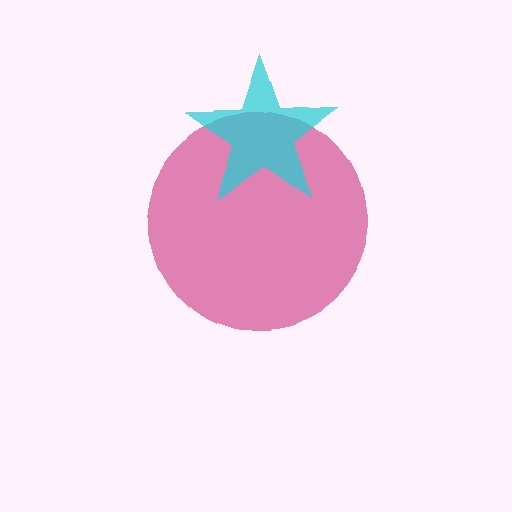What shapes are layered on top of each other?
The layered shapes are: a magenta circle, a cyan star.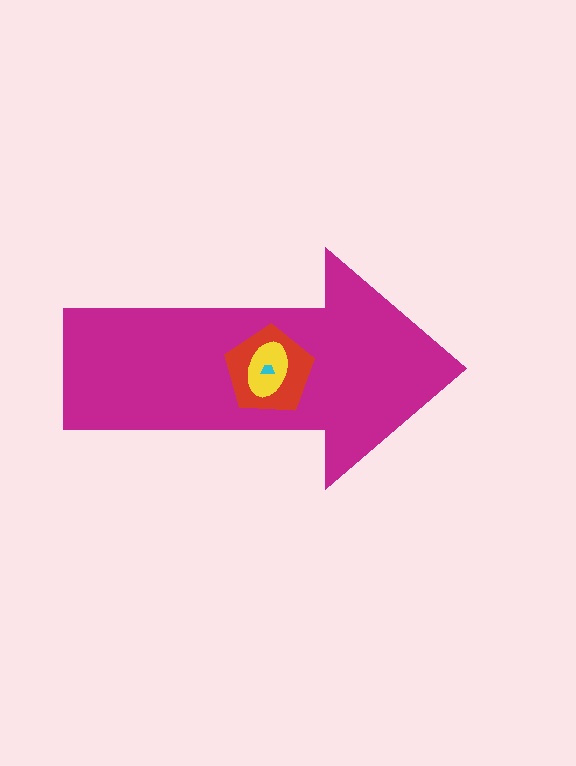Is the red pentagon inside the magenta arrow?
Yes.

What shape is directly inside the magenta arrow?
The red pentagon.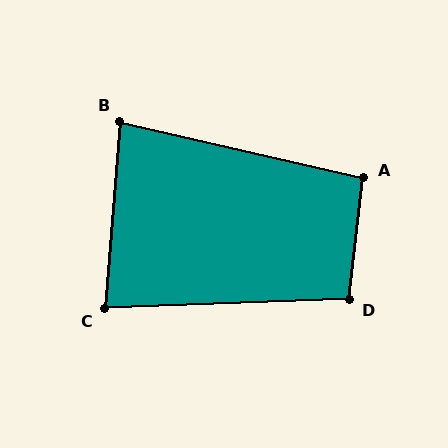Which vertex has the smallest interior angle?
B, at approximately 82 degrees.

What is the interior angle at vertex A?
Approximately 97 degrees (obtuse).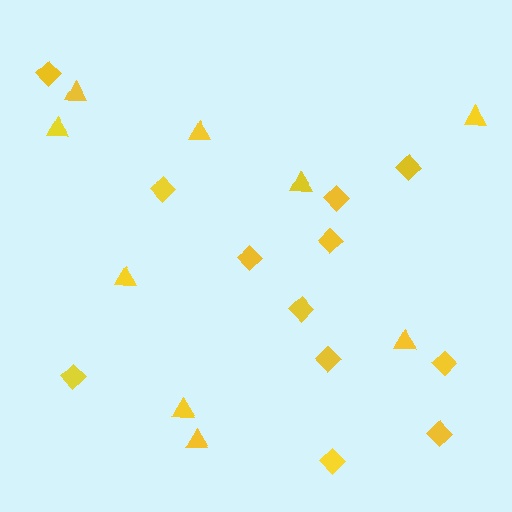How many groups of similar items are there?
There are 2 groups: one group of diamonds (12) and one group of triangles (9).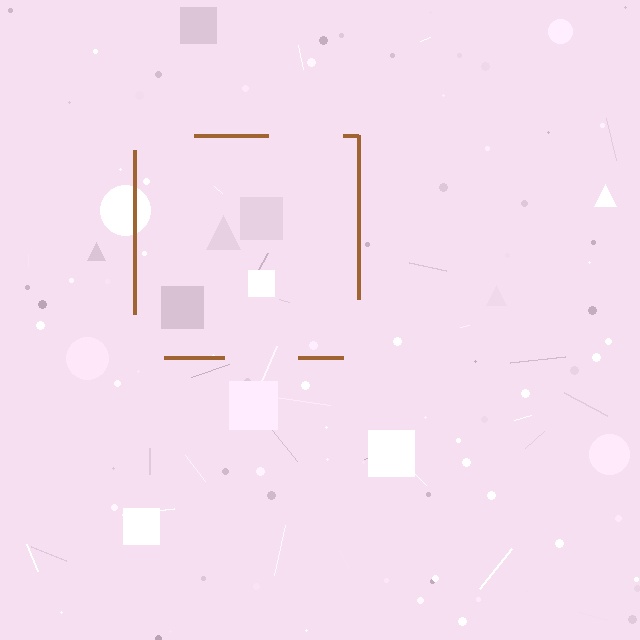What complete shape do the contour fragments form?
The contour fragments form a square.